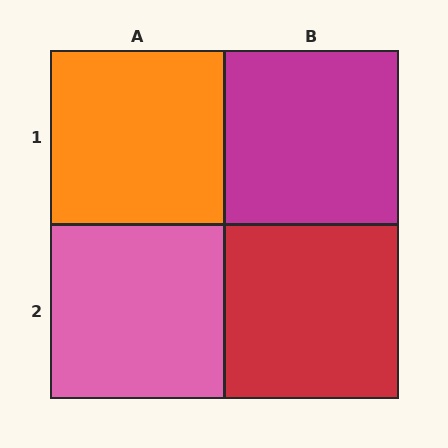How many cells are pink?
1 cell is pink.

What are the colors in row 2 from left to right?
Pink, red.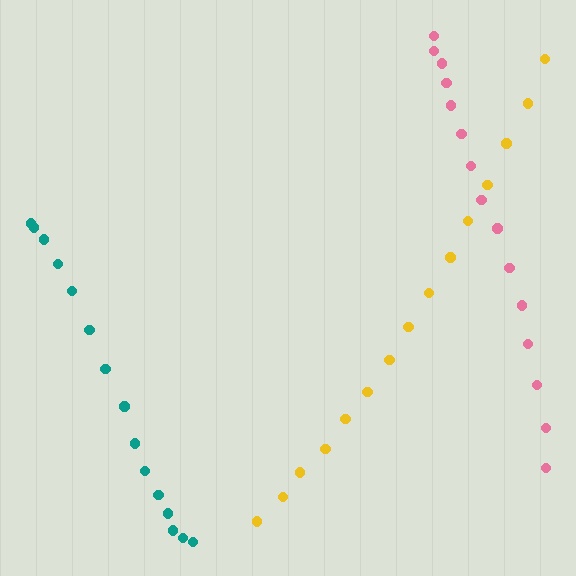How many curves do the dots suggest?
There are 3 distinct paths.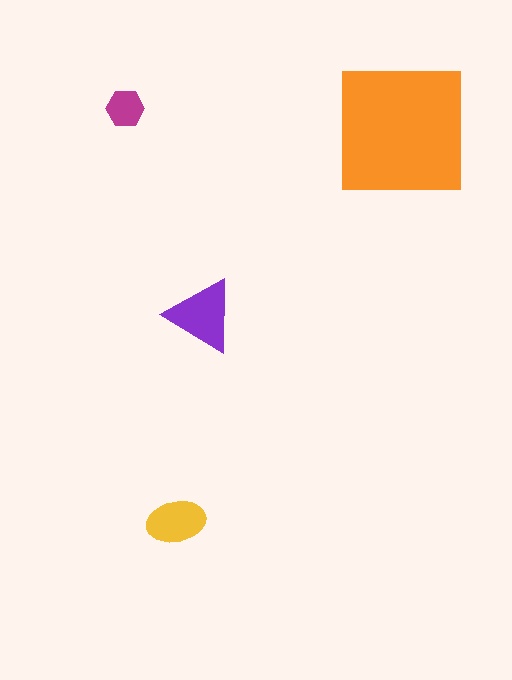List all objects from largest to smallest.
The orange square, the purple triangle, the yellow ellipse, the magenta hexagon.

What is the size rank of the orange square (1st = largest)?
1st.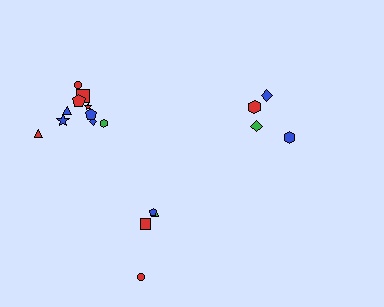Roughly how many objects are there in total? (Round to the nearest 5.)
Roughly 20 objects in total.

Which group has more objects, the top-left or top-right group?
The top-left group.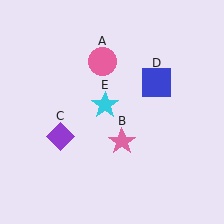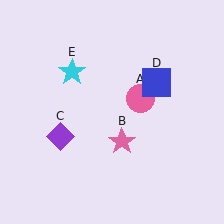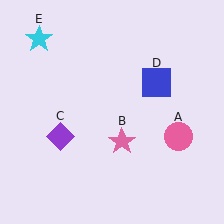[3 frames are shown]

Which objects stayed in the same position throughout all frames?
Pink star (object B) and purple diamond (object C) and blue square (object D) remained stationary.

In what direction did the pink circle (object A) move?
The pink circle (object A) moved down and to the right.